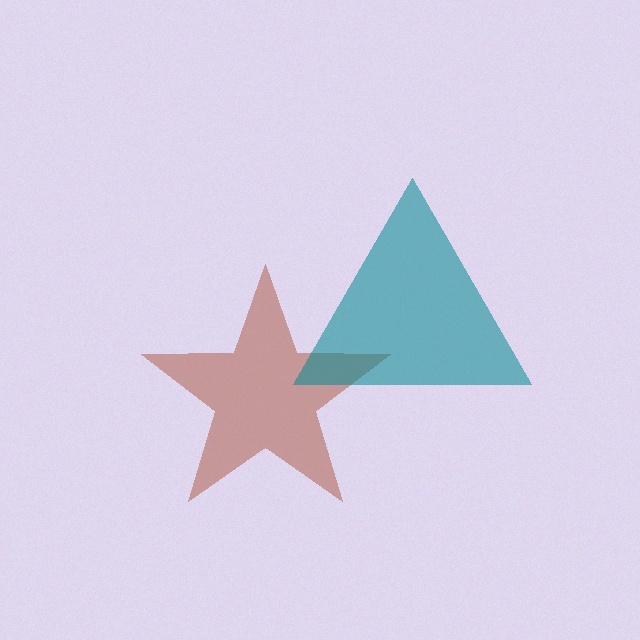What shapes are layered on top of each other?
The layered shapes are: a brown star, a teal triangle.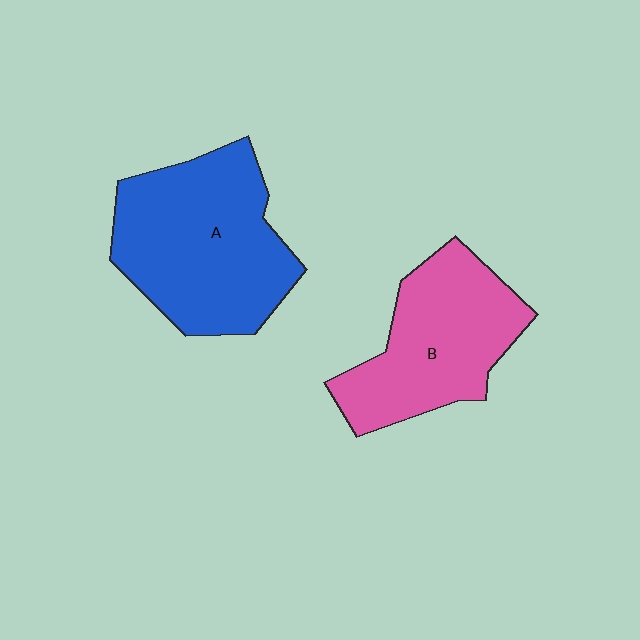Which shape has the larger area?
Shape A (blue).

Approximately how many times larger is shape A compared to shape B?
Approximately 1.2 times.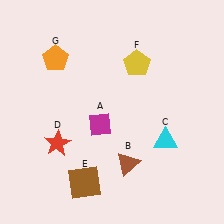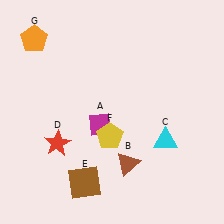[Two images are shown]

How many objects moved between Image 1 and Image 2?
2 objects moved between the two images.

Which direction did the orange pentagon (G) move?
The orange pentagon (G) moved left.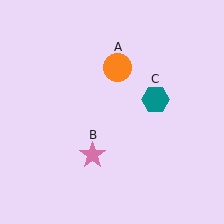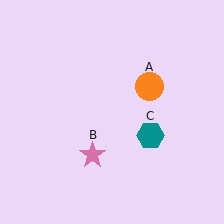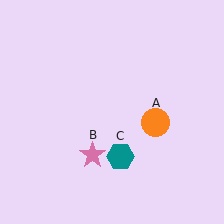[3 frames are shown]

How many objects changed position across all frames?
2 objects changed position: orange circle (object A), teal hexagon (object C).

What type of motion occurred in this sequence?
The orange circle (object A), teal hexagon (object C) rotated clockwise around the center of the scene.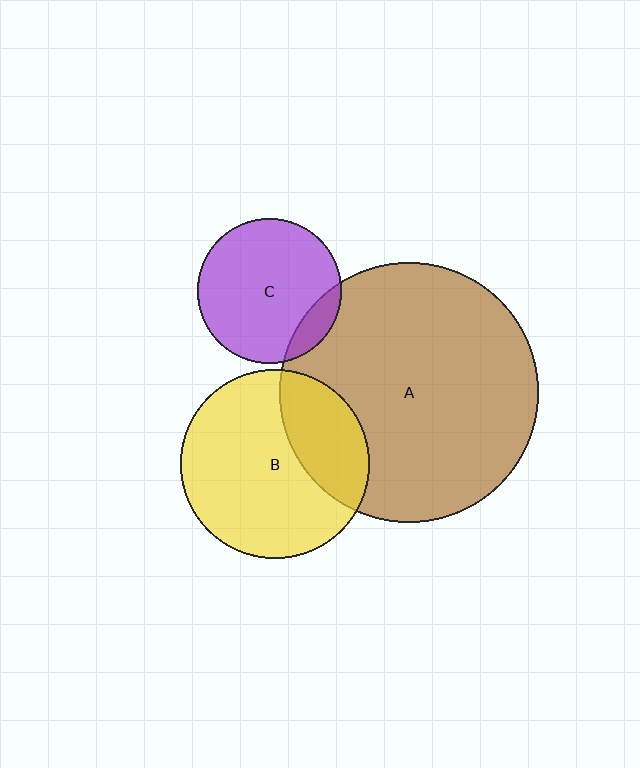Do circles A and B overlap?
Yes.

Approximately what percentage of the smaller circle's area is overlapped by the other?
Approximately 30%.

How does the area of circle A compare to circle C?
Approximately 3.2 times.